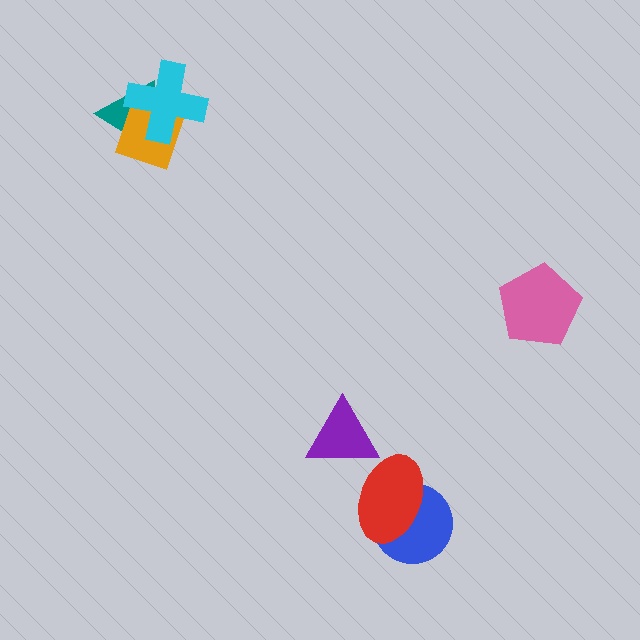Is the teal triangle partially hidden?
Yes, it is partially covered by another shape.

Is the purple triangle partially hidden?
Yes, it is partially covered by another shape.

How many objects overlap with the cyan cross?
2 objects overlap with the cyan cross.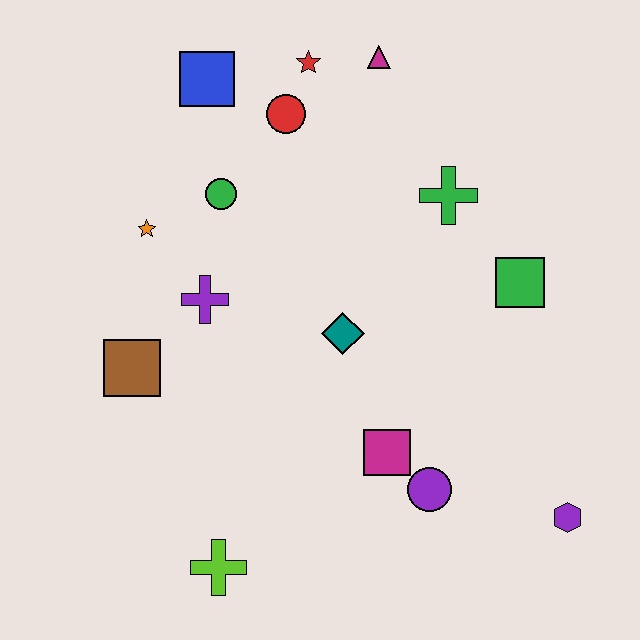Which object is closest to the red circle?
The red star is closest to the red circle.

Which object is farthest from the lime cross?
The magenta triangle is farthest from the lime cross.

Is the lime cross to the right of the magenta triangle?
No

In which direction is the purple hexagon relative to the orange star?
The purple hexagon is to the right of the orange star.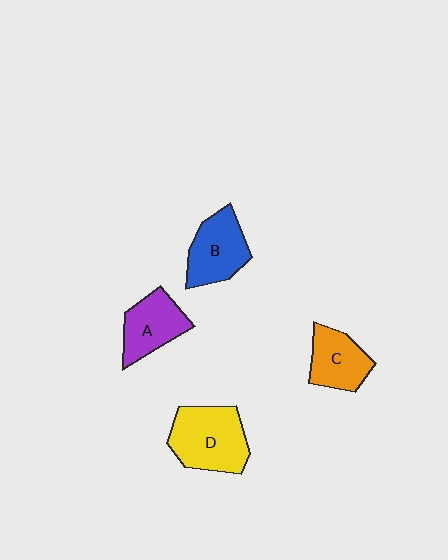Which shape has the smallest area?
Shape C (orange).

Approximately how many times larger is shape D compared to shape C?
Approximately 1.5 times.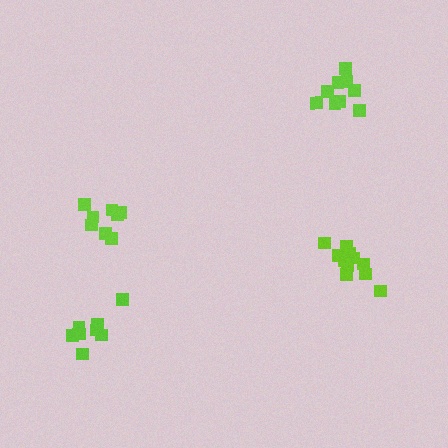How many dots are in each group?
Group 1: 11 dots, Group 2: 9 dots, Group 3: 9 dots, Group 4: 8 dots (37 total).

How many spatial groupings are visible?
There are 4 spatial groupings.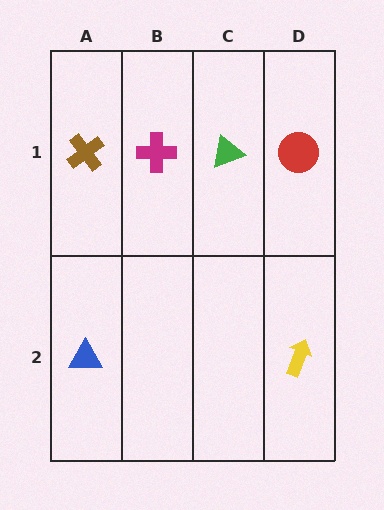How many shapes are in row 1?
4 shapes.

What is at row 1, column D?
A red circle.